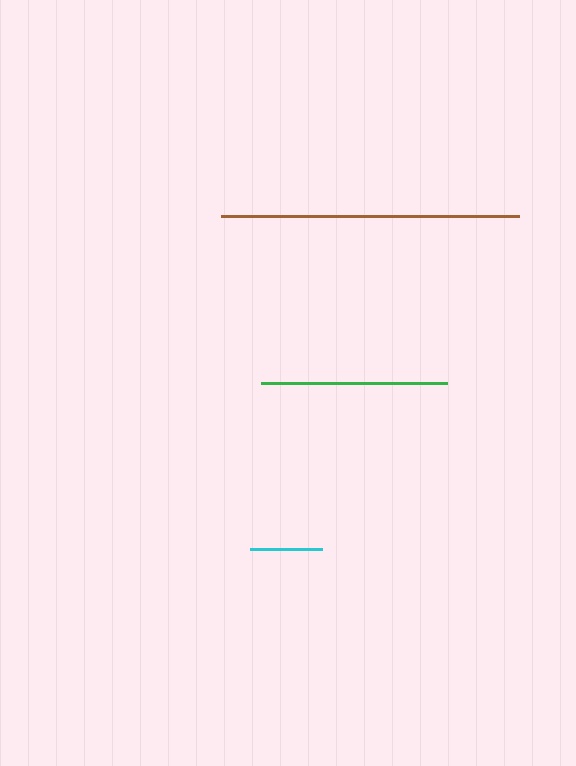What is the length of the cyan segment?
The cyan segment is approximately 72 pixels long.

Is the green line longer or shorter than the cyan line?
The green line is longer than the cyan line.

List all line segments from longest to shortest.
From longest to shortest: brown, green, cyan.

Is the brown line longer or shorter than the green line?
The brown line is longer than the green line.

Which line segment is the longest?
The brown line is the longest at approximately 298 pixels.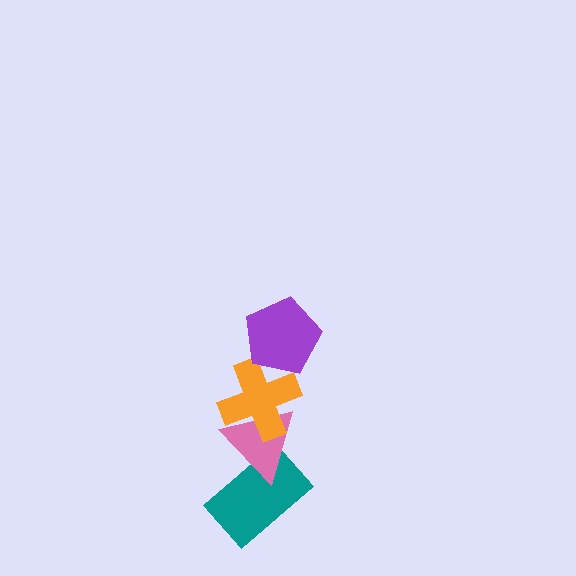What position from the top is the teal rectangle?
The teal rectangle is 4th from the top.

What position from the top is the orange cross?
The orange cross is 2nd from the top.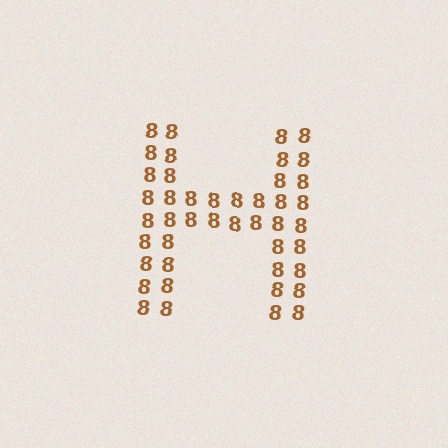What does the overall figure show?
The overall figure shows the letter H.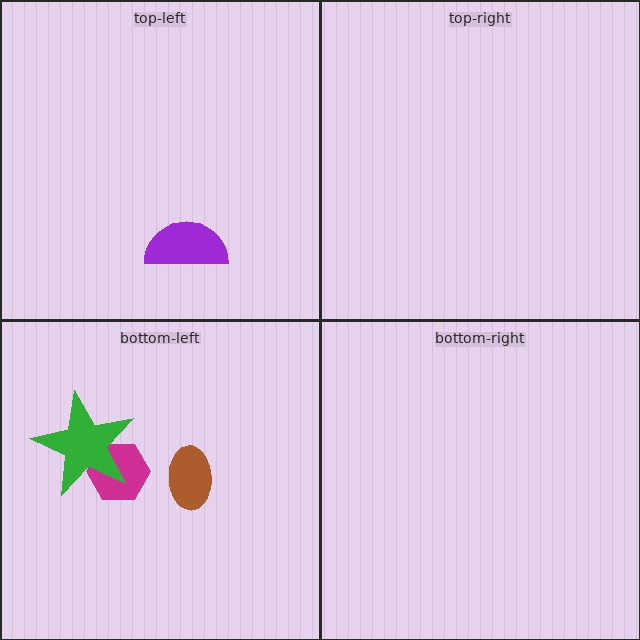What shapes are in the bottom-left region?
The magenta hexagon, the green star, the brown ellipse.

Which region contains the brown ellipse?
The bottom-left region.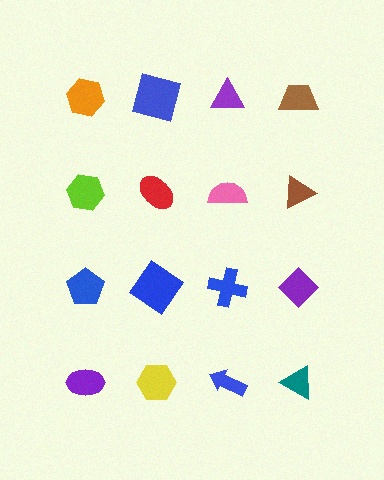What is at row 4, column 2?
A yellow hexagon.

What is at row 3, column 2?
A blue diamond.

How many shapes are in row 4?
4 shapes.